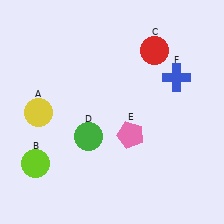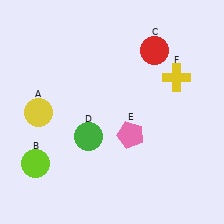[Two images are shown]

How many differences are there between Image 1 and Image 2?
There is 1 difference between the two images.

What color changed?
The cross (F) changed from blue in Image 1 to yellow in Image 2.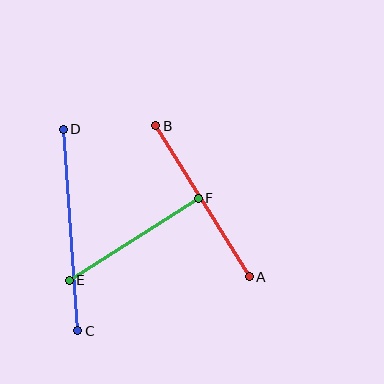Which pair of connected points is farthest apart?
Points C and D are farthest apart.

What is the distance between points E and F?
The distance is approximately 153 pixels.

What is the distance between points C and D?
The distance is approximately 202 pixels.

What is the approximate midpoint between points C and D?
The midpoint is at approximately (70, 230) pixels.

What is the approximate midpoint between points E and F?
The midpoint is at approximately (134, 239) pixels.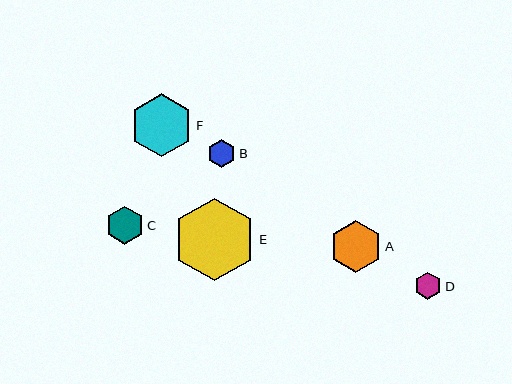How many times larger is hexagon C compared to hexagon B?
Hexagon C is approximately 1.3 times the size of hexagon B.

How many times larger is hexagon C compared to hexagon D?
Hexagon C is approximately 1.4 times the size of hexagon D.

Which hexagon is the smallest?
Hexagon D is the smallest with a size of approximately 27 pixels.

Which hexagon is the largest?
Hexagon E is the largest with a size of approximately 83 pixels.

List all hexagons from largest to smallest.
From largest to smallest: E, F, A, C, B, D.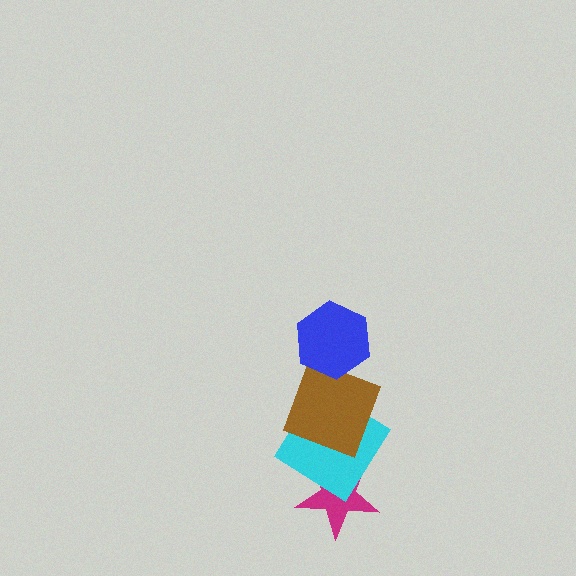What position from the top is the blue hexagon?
The blue hexagon is 1st from the top.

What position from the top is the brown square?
The brown square is 2nd from the top.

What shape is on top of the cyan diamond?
The brown square is on top of the cyan diamond.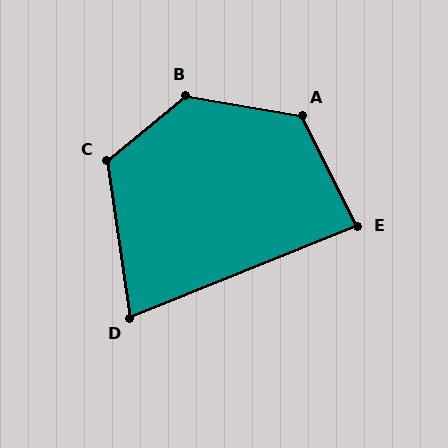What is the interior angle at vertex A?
Approximately 126 degrees (obtuse).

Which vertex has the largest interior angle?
B, at approximately 131 degrees.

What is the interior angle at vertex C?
Approximately 121 degrees (obtuse).